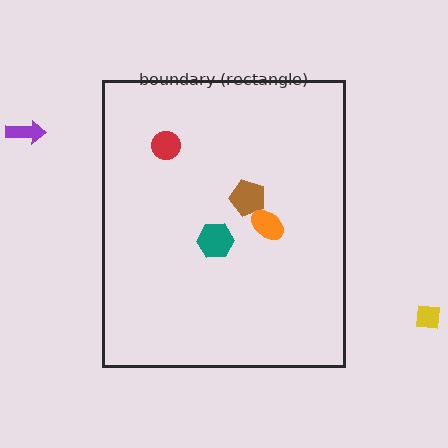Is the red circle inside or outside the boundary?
Inside.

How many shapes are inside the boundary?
4 inside, 2 outside.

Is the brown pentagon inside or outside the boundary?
Inside.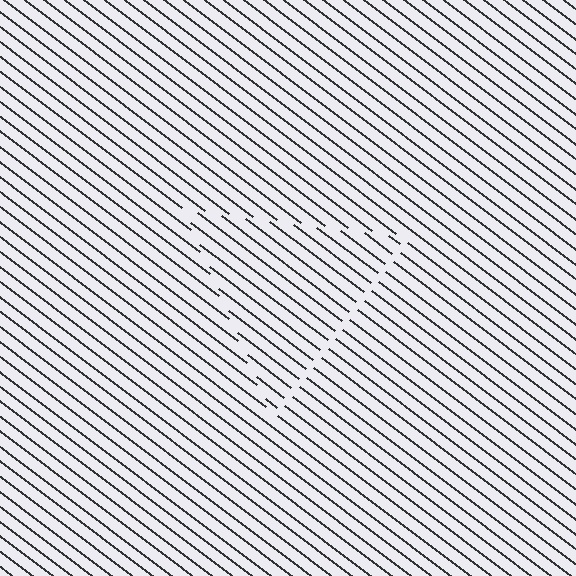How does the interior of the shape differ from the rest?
The interior of the shape contains the same grating, shifted by half a period — the contour is defined by the phase discontinuity where line-ends from the inner and outer gratings abut.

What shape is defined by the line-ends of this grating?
An illusory triangle. The interior of the shape contains the same grating, shifted by half a period — the contour is defined by the phase discontinuity where line-ends from the inner and outer gratings abut.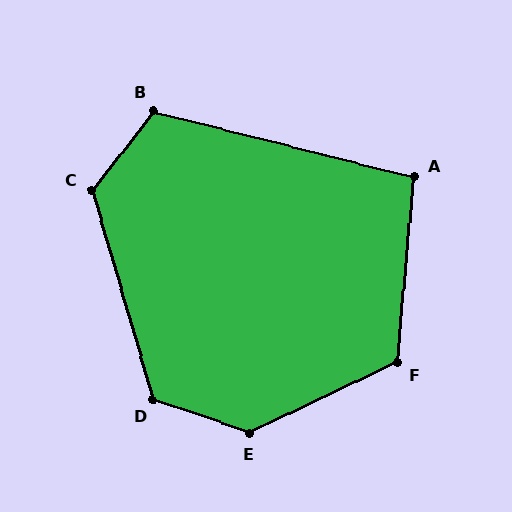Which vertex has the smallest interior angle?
A, at approximately 99 degrees.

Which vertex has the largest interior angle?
E, at approximately 136 degrees.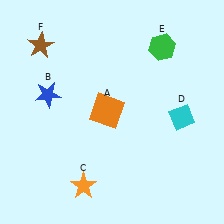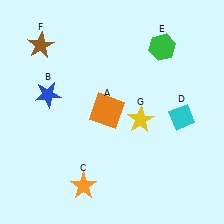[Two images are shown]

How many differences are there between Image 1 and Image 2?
There is 1 difference between the two images.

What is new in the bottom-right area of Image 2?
A yellow star (G) was added in the bottom-right area of Image 2.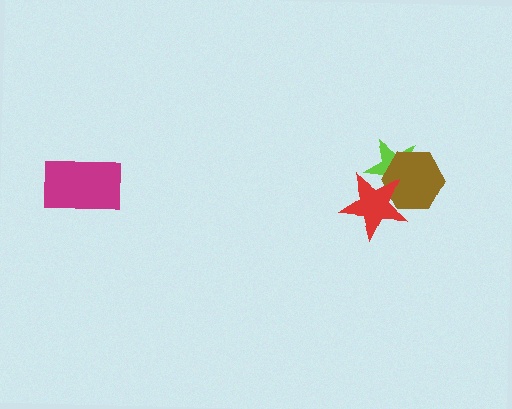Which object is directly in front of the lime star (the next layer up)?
The brown hexagon is directly in front of the lime star.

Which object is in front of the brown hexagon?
The red star is in front of the brown hexagon.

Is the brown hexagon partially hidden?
Yes, it is partially covered by another shape.